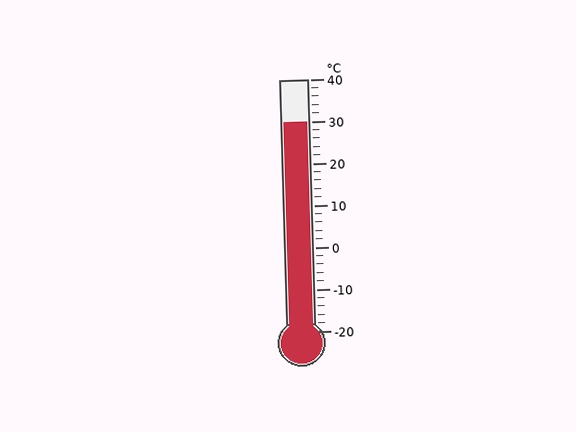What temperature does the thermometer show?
The thermometer shows approximately 30°C.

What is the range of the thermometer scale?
The thermometer scale ranges from -20°C to 40°C.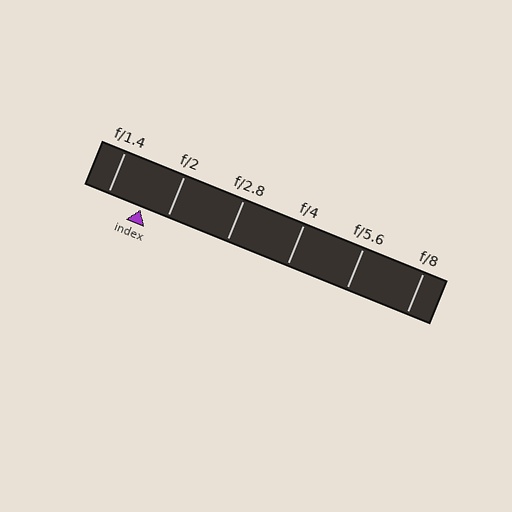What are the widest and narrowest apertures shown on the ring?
The widest aperture shown is f/1.4 and the narrowest is f/8.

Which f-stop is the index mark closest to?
The index mark is closest to f/2.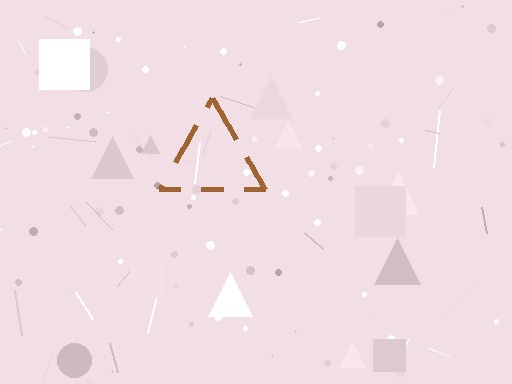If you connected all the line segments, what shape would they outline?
They would outline a triangle.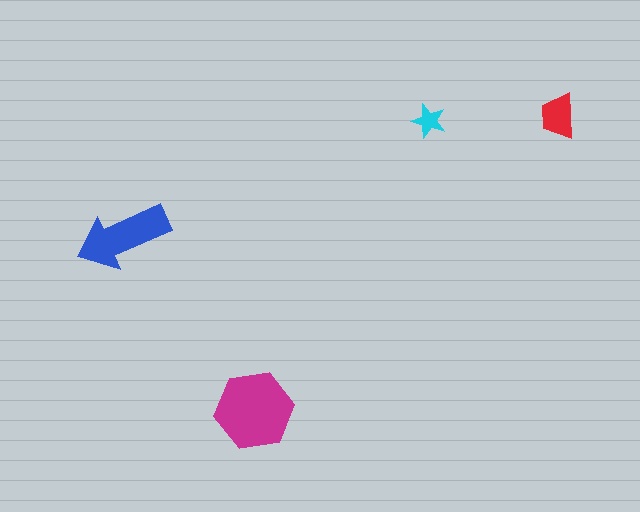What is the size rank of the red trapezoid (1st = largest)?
3rd.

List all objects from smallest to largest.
The cyan star, the red trapezoid, the blue arrow, the magenta hexagon.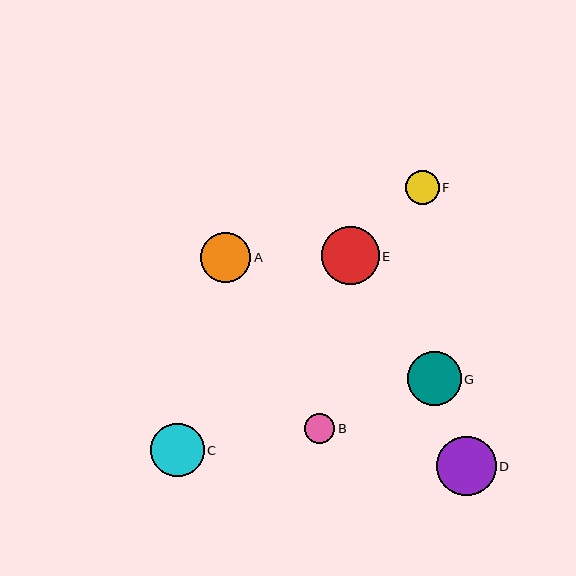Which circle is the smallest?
Circle B is the smallest with a size of approximately 30 pixels.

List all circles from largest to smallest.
From largest to smallest: D, E, G, C, A, F, B.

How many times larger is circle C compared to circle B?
Circle C is approximately 1.8 times the size of circle B.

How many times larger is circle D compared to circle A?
Circle D is approximately 1.2 times the size of circle A.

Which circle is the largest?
Circle D is the largest with a size of approximately 59 pixels.